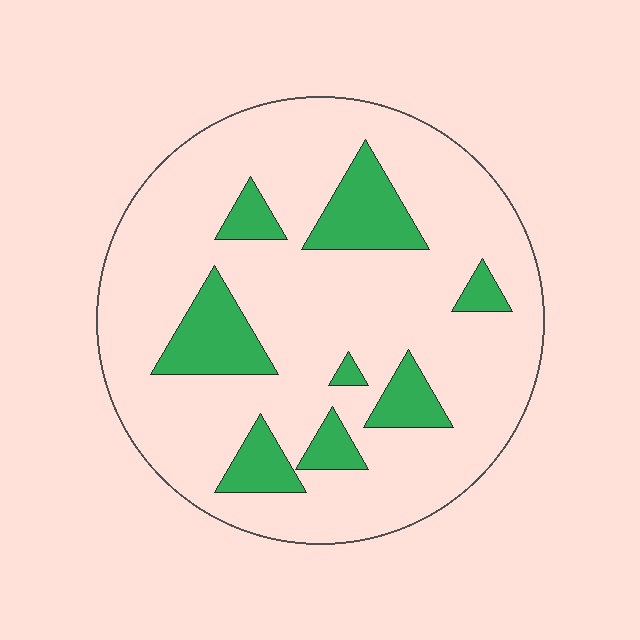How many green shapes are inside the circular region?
8.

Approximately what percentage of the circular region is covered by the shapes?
Approximately 20%.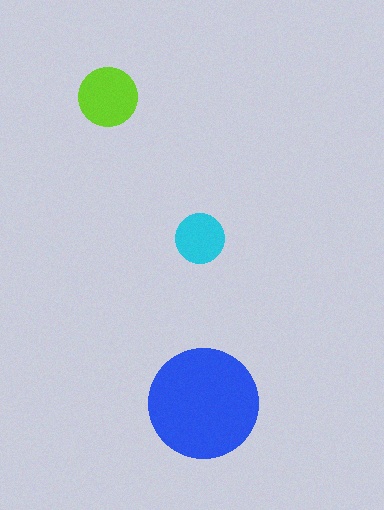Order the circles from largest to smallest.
the blue one, the lime one, the cyan one.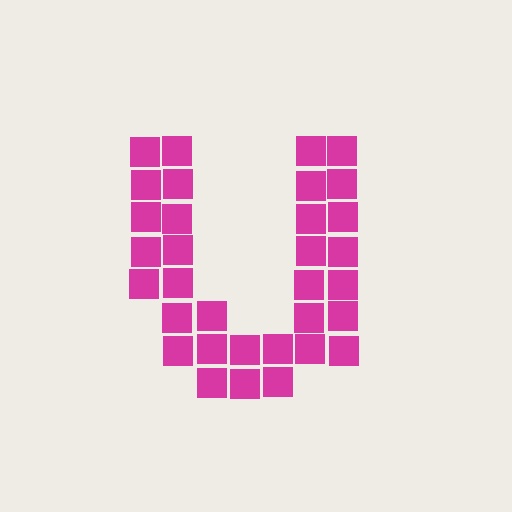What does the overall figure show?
The overall figure shows the letter U.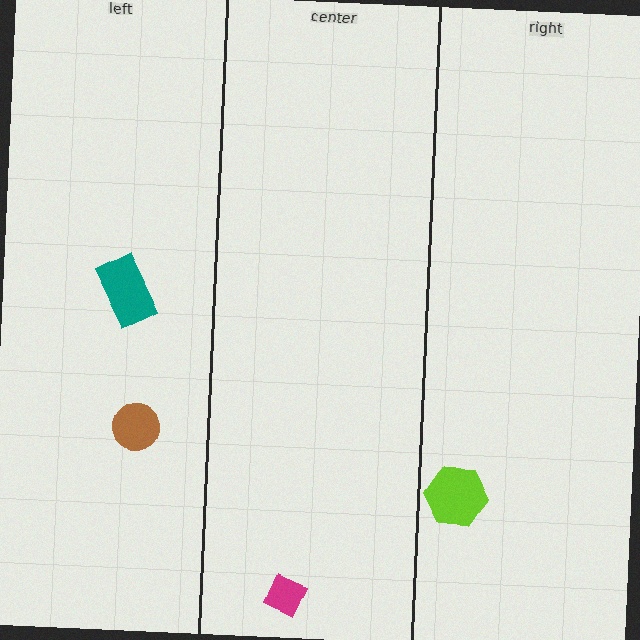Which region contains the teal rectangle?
The left region.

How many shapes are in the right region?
1.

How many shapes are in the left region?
2.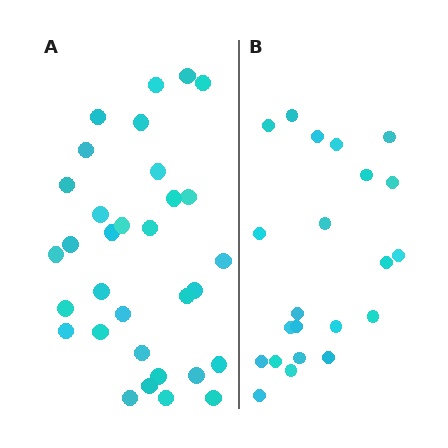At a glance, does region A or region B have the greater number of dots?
Region A (the left region) has more dots.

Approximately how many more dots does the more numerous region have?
Region A has roughly 10 or so more dots than region B.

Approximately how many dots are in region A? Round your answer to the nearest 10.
About 30 dots. (The exact count is 32, which rounds to 30.)